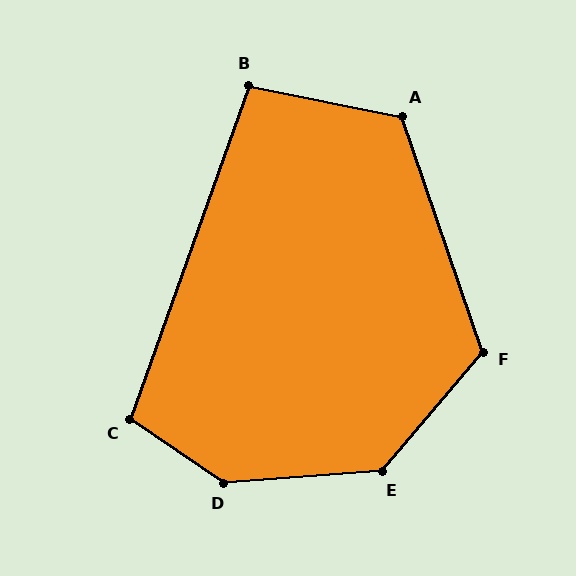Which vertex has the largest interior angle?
D, at approximately 141 degrees.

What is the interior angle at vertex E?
Approximately 135 degrees (obtuse).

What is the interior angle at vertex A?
Approximately 120 degrees (obtuse).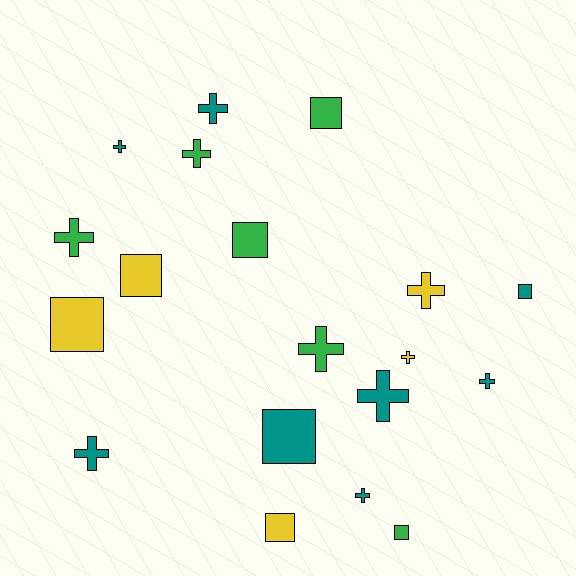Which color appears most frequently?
Teal, with 8 objects.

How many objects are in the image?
There are 19 objects.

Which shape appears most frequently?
Cross, with 11 objects.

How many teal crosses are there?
There are 6 teal crosses.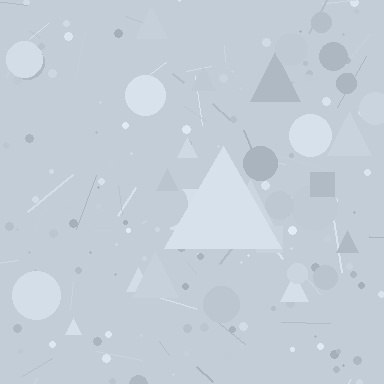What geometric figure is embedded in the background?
A triangle is embedded in the background.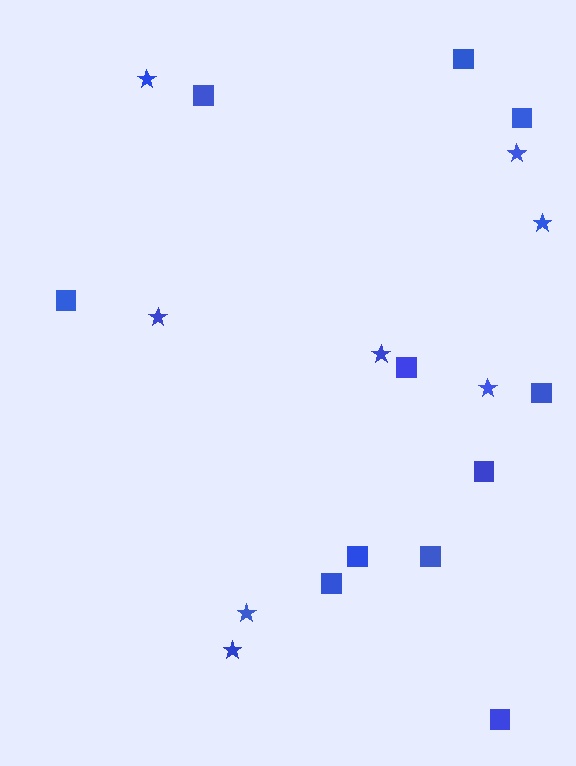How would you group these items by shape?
There are 2 groups: one group of stars (8) and one group of squares (11).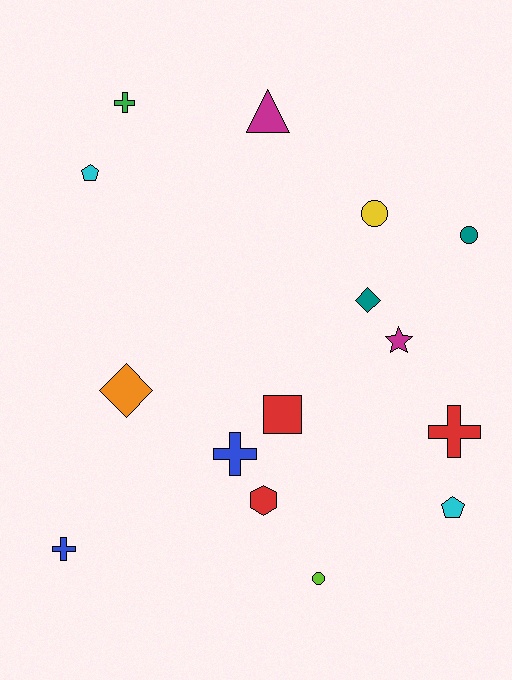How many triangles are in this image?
There is 1 triangle.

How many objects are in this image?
There are 15 objects.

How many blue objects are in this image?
There are 2 blue objects.